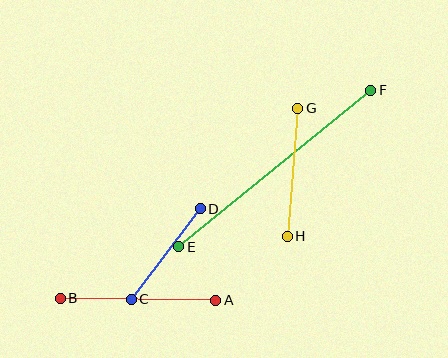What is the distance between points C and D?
The distance is approximately 114 pixels.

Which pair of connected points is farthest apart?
Points E and F are farthest apart.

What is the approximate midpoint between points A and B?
The midpoint is at approximately (138, 299) pixels.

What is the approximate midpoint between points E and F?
The midpoint is at approximately (275, 169) pixels.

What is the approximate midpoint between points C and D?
The midpoint is at approximately (166, 254) pixels.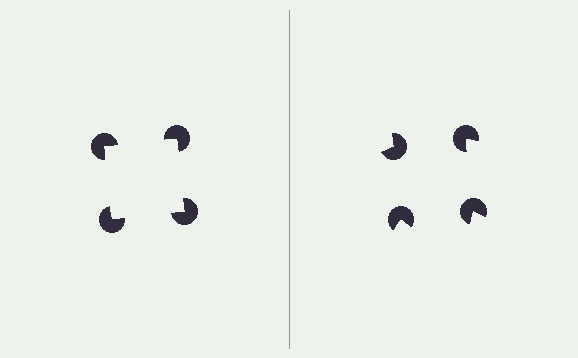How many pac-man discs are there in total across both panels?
8 — 4 on each side.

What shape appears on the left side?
An illusory square.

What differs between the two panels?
The pac-man discs are positioned identically on both sides; only the wedge orientations differ. On the left they align to a square; on the right they are misaligned.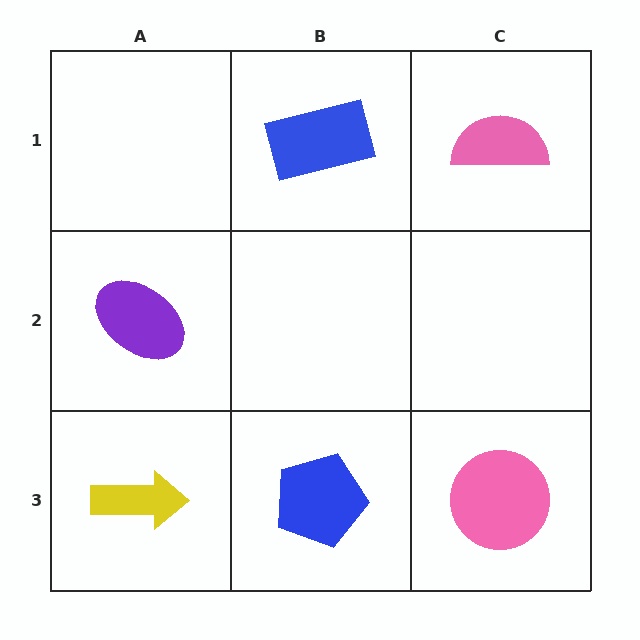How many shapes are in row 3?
3 shapes.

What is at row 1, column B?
A blue rectangle.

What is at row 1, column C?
A pink semicircle.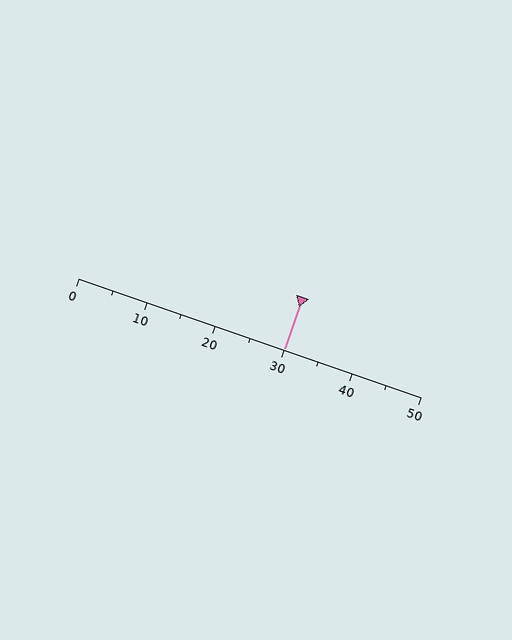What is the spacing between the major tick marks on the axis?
The major ticks are spaced 10 apart.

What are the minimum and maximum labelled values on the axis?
The axis runs from 0 to 50.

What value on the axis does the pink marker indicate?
The marker indicates approximately 30.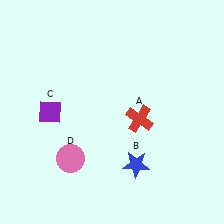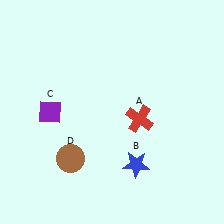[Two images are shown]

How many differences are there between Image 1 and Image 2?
There is 1 difference between the two images.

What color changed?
The circle (D) changed from pink in Image 1 to brown in Image 2.